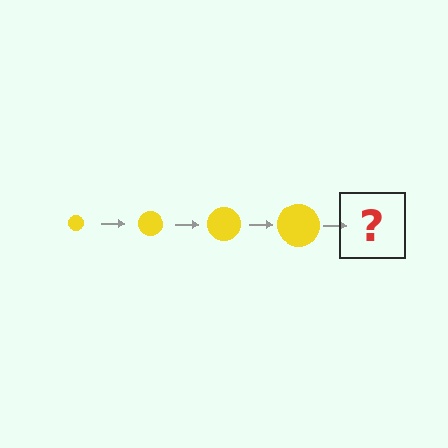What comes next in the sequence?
The next element should be a yellow circle, larger than the previous one.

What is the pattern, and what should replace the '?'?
The pattern is that the circle gets progressively larger each step. The '?' should be a yellow circle, larger than the previous one.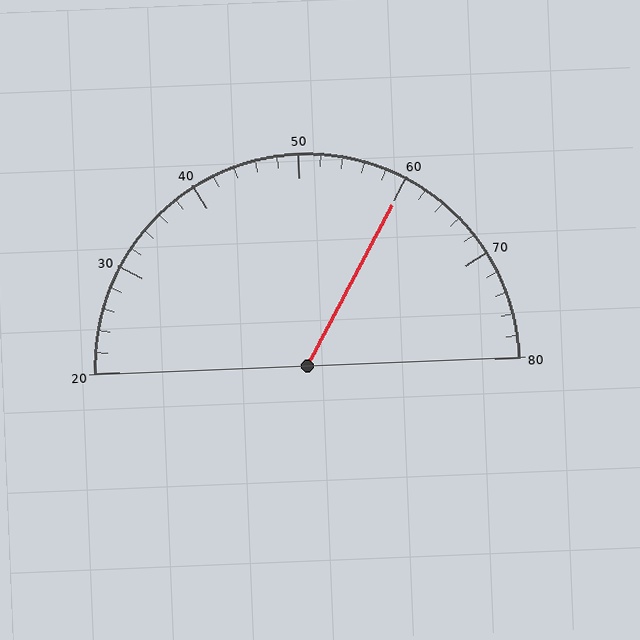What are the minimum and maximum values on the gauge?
The gauge ranges from 20 to 80.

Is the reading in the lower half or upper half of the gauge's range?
The reading is in the upper half of the range (20 to 80).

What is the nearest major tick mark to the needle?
The nearest major tick mark is 60.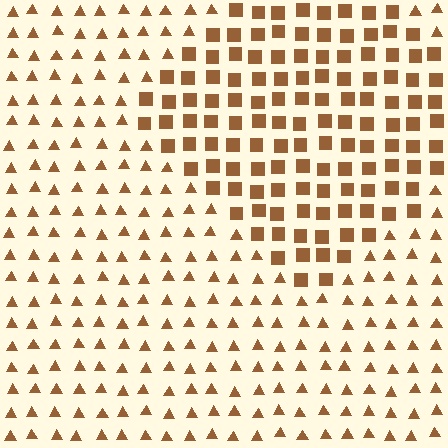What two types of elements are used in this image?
The image uses squares inside the diamond region and triangles outside it.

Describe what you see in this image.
The image is filled with small brown elements arranged in a uniform grid. A diamond-shaped region contains squares, while the surrounding area contains triangles. The boundary is defined purely by the change in element shape.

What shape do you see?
I see a diamond.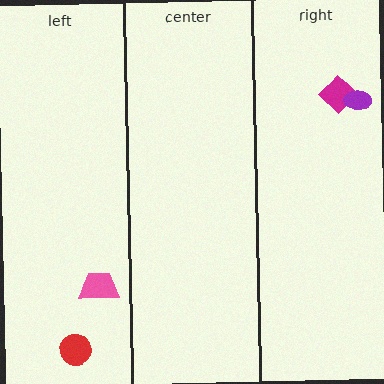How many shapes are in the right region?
2.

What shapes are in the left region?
The red circle, the pink trapezoid.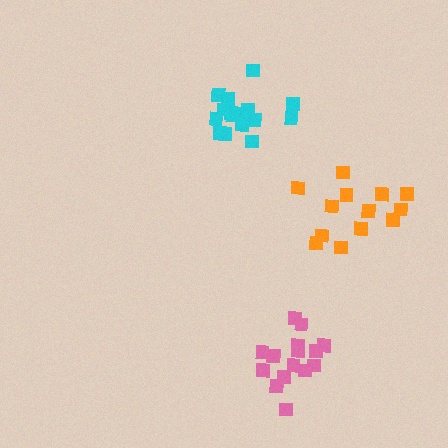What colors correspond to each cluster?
The clusters are colored: pink, orange, cyan.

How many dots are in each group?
Group 1: 15 dots, Group 2: 13 dots, Group 3: 16 dots (44 total).